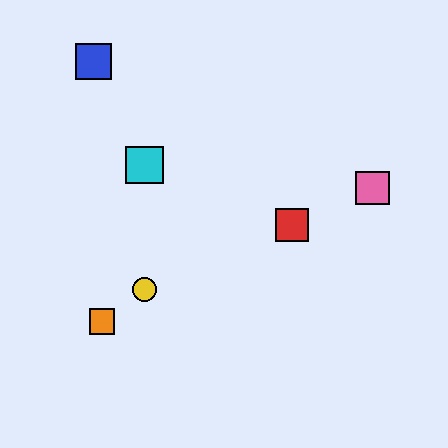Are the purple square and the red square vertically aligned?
No, the purple square is at x≈145 and the red square is at x≈292.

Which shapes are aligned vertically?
The green square, the yellow circle, the purple square, the cyan square are aligned vertically.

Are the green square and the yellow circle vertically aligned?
Yes, both are at x≈145.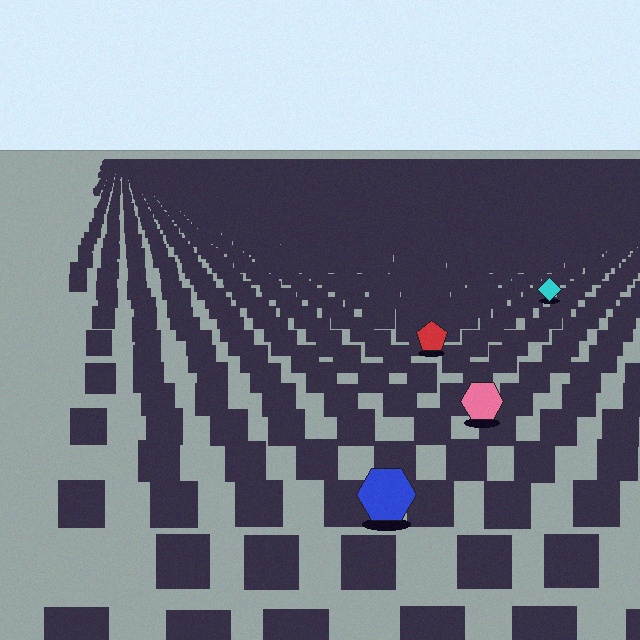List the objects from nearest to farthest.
From nearest to farthest: the blue hexagon, the pink hexagon, the red pentagon, the cyan diamond.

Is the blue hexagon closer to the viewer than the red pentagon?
Yes. The blue hexagon is closer — you can tell from the texture gradient: the ground texture is coarser near it.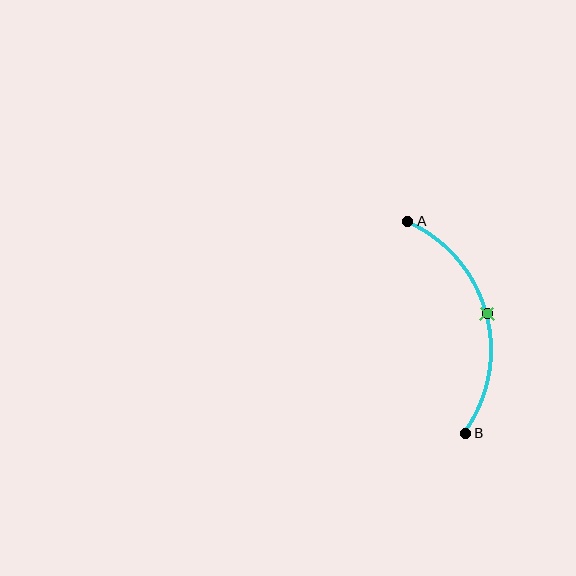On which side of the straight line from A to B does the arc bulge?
The arc bulges to the right of the straight line connecting A and B.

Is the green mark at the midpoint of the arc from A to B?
Yes. The green mark lies on the arc at equal arc-length from both A and B — it is the arc midpoint.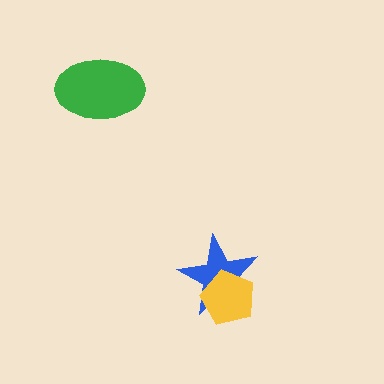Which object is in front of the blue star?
The yellow pentagon is in front of the blue star.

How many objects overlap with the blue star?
1 object overlaps with the blue star.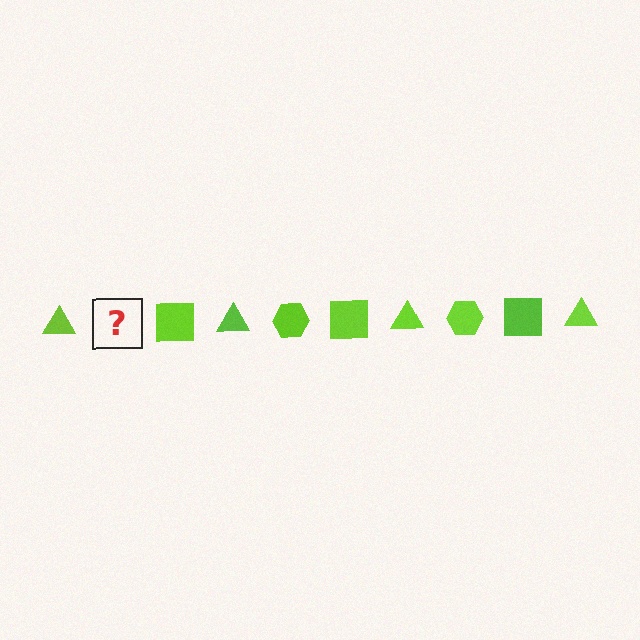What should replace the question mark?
The question mark should be replaced with a lime hexagon.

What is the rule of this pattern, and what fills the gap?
The rule is that the pattern cycles through triangle, hexagon, square shapes in lime. The gap should be filled with a lime hexagon.